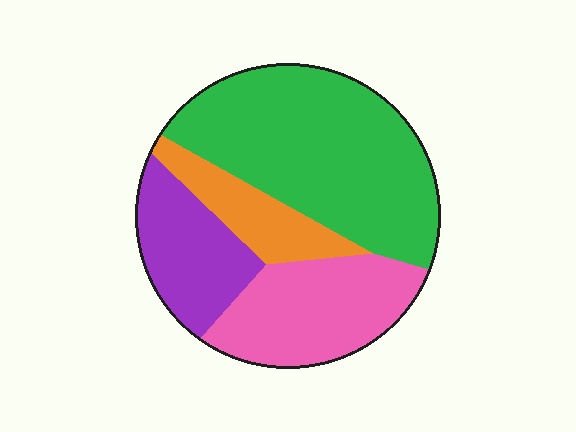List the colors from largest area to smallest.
From largest to smallest: green, pink, purple, orange.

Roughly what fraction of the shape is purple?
Purple covers around 20% of the shape.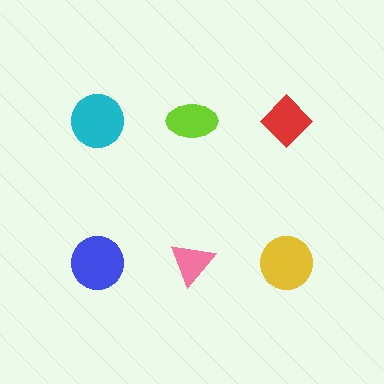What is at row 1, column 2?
A lime ellipse.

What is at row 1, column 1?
A cyan circle.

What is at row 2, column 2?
A pink triangle.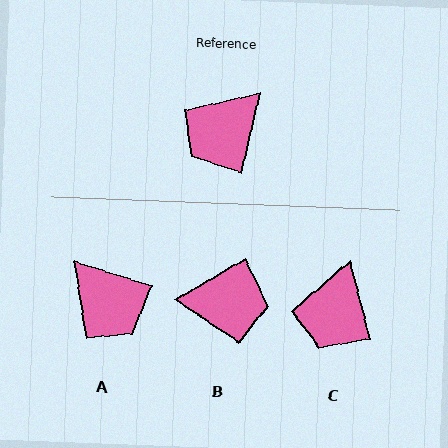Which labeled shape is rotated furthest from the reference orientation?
B, about 134 degrees away.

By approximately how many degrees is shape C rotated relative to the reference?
Approximately 28 degrees counter-clockwise.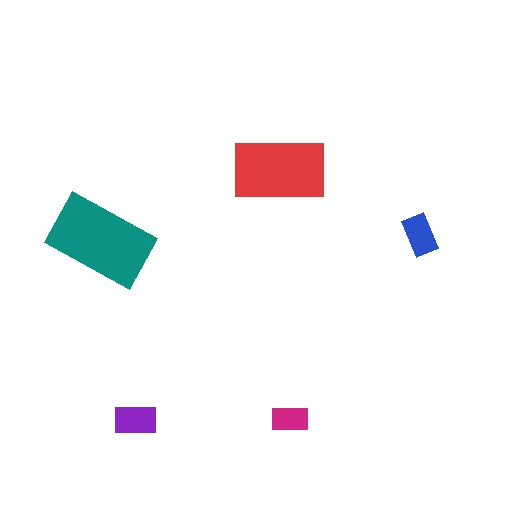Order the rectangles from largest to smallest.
the teal one, the red one, the purple one, the blue one, the magenta one.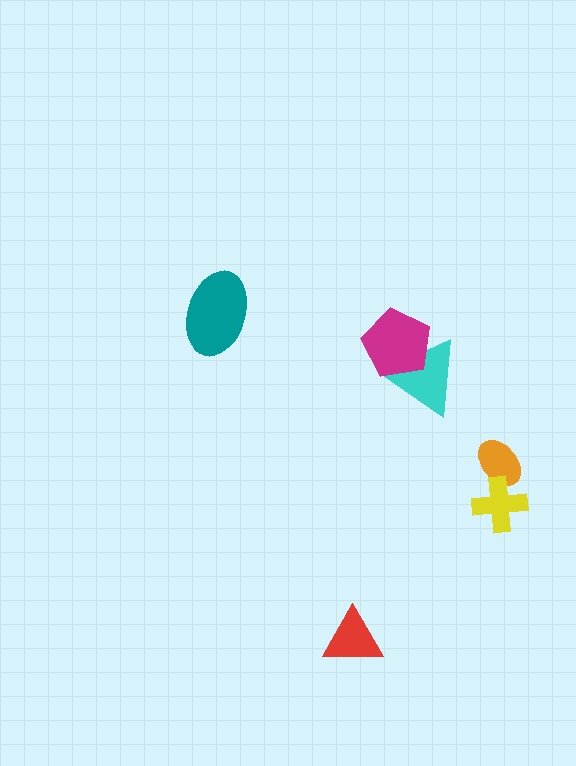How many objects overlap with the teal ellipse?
0 objects overlap with the teal ellipse.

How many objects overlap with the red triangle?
0 objects overlap with the red triangle.